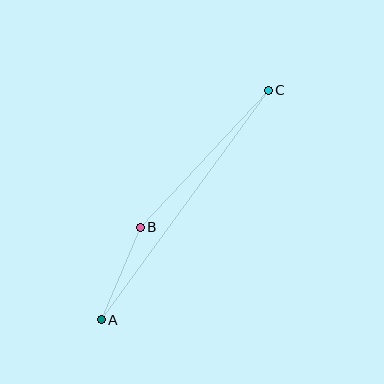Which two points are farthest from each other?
Points A and C are farthest from each other.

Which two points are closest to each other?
Points A and B are closest to each other.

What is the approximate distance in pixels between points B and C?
The distance between B and C is approximately 187 pixels.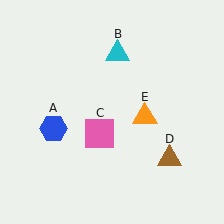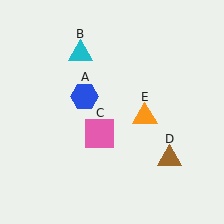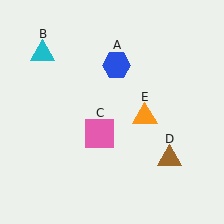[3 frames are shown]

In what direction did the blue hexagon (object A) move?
The blue hexagon (object A) moved up and to the right.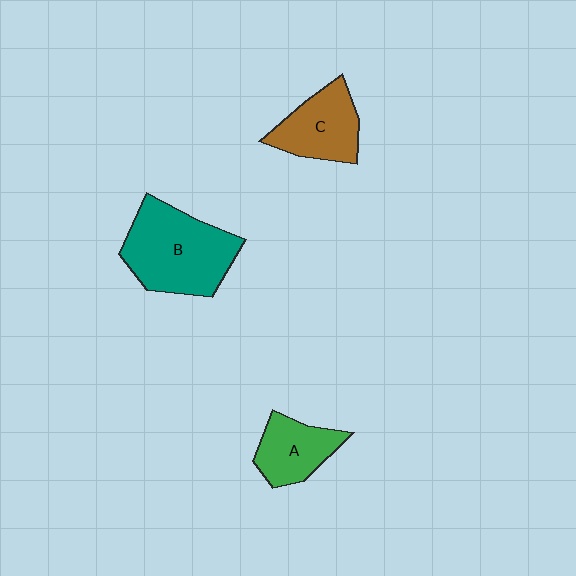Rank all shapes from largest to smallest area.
From largest to smallest: B (teal), C (brown), A (green).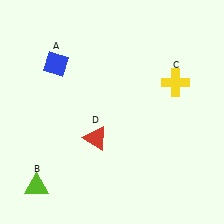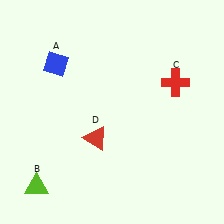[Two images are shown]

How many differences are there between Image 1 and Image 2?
There is 1 difference between the two images.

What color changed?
The cross (C) changed from yellow in Image 1 to red in Image 2.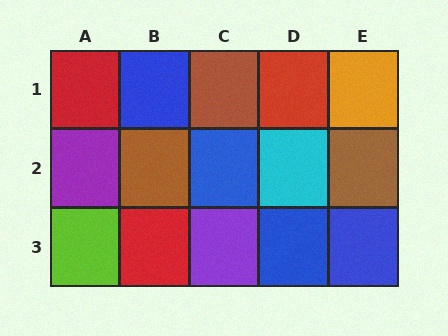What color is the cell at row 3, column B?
Red.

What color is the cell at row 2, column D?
Cyan.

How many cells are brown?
3 cells are brown.